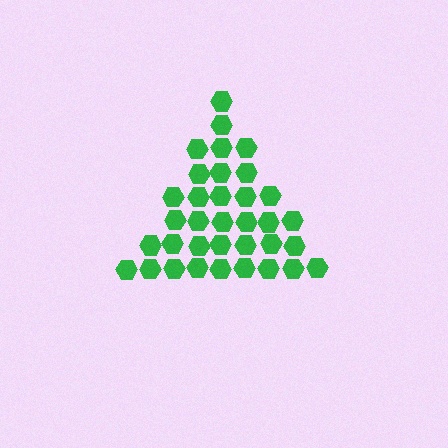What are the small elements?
The small elements are hexagons.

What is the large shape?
The large shape is a triangle.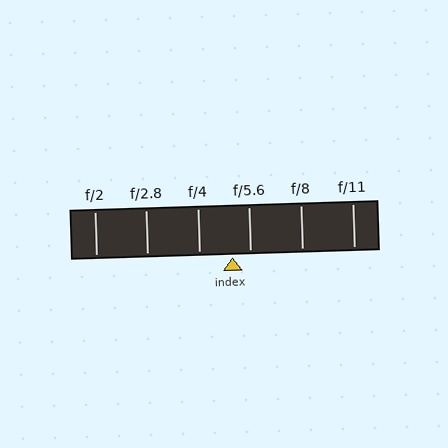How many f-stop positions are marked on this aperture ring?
There are 6 f-stop positions marked.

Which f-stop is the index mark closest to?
The index mark is closest to f/5.6.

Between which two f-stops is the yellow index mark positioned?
The index mark is between f/4 and f/5.6.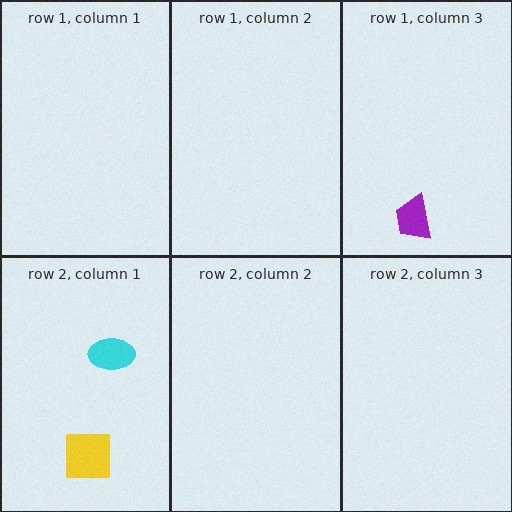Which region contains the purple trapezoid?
The row 1, column 3 region.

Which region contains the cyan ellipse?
The row 2, column 1 region.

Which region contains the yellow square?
The row 2, column 1 region.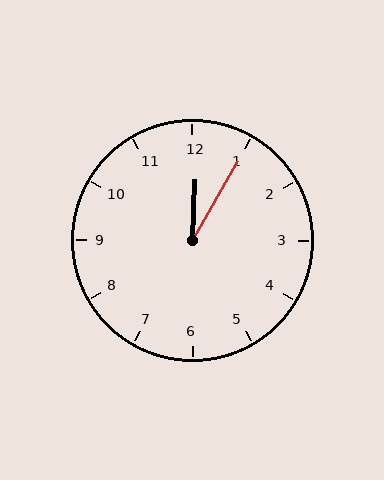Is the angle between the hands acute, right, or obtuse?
It is acute.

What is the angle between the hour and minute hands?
Approximately 28 degrees.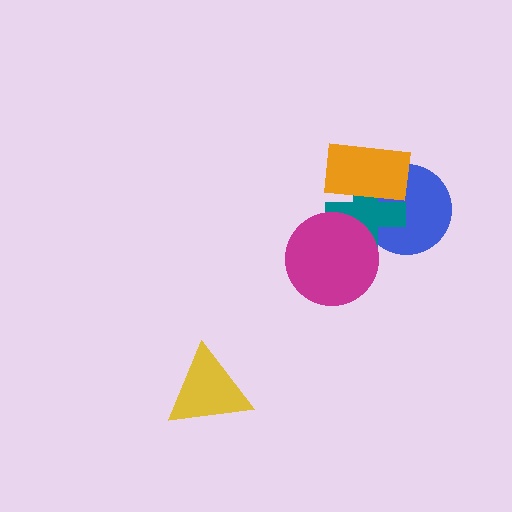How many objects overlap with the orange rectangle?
2 objects overlap with the orange rectangle.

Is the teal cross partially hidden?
Yes, it is partially covered by another shape.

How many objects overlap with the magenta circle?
1 object overlaps with the magenta circle.